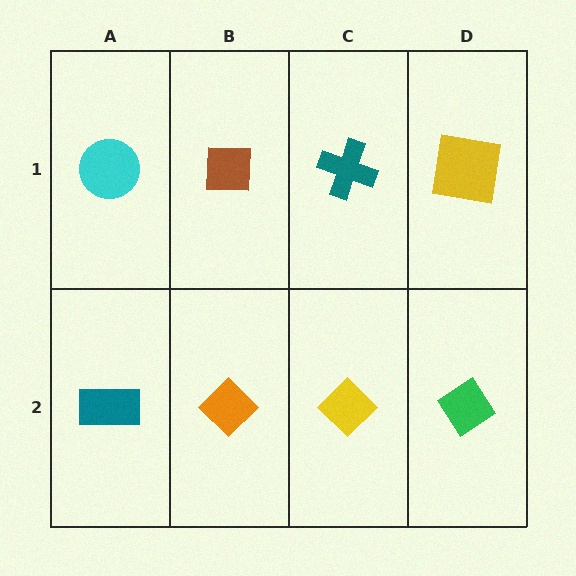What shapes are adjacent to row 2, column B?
A brown square (row 1, column B), a teal rectangle (row 2, column A), a yellow diamond (row 2, column C).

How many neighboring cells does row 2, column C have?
3.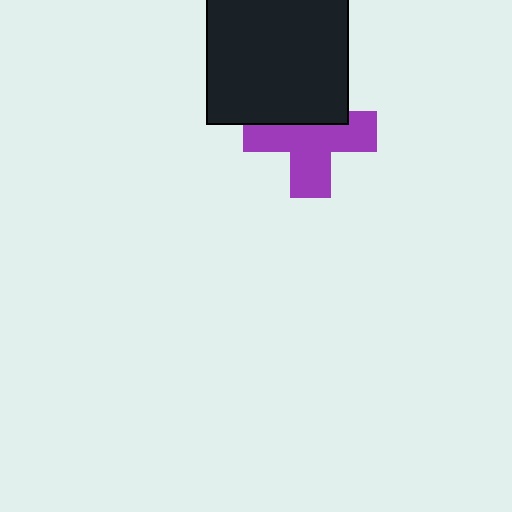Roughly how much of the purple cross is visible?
About half of it is visible (roughly 62%).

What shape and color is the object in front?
The object in front is a black rectangle.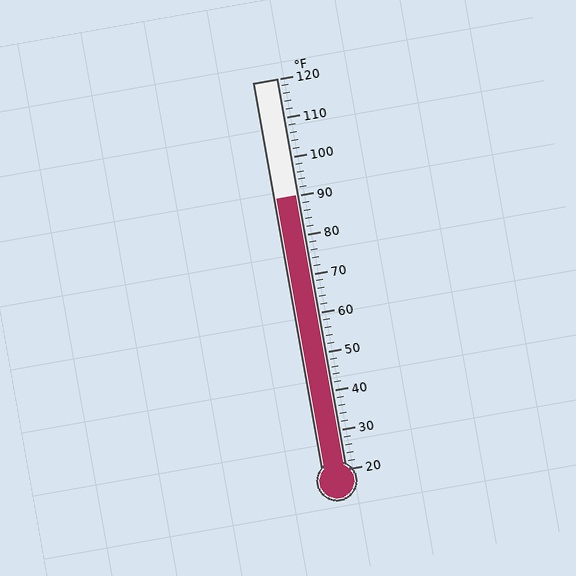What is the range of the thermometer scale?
The thermometer scale ranges from 20°F to 120°F.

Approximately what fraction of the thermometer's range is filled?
The thermometer is filled to approximately 70% of its range.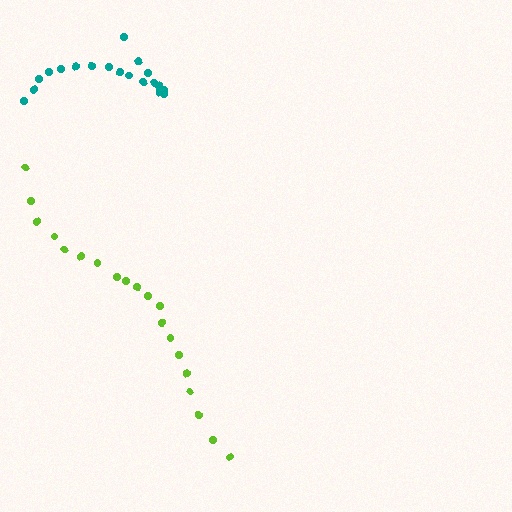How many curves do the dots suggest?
There are 2 distinct paths.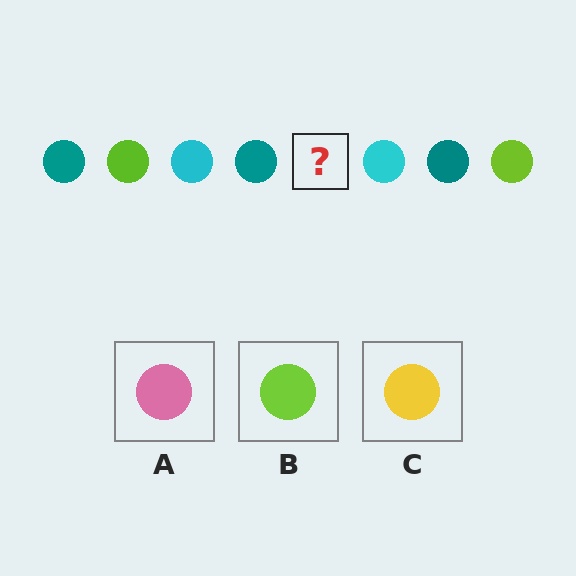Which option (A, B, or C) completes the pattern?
B.